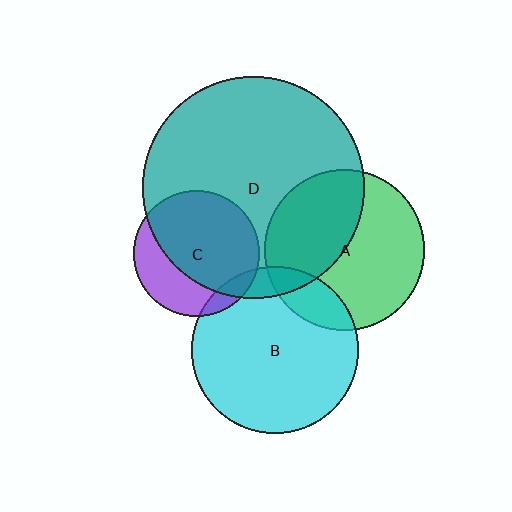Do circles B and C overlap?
Yes.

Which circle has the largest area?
Circle D (teal).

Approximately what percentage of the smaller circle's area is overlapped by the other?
Approximately 10%.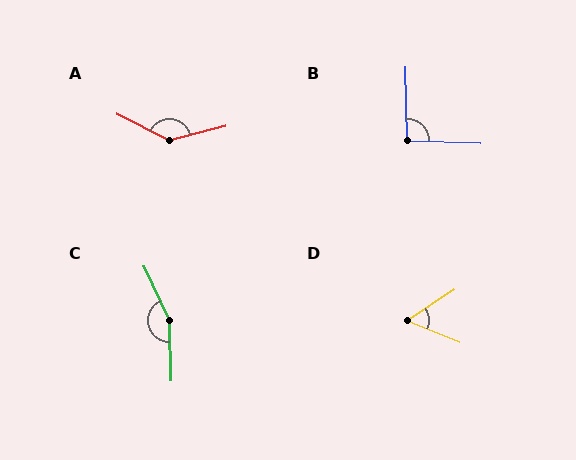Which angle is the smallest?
D, at approximately 56 degrees.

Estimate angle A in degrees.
Approximately 138 degrees.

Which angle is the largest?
C, at approximately 156 degrees.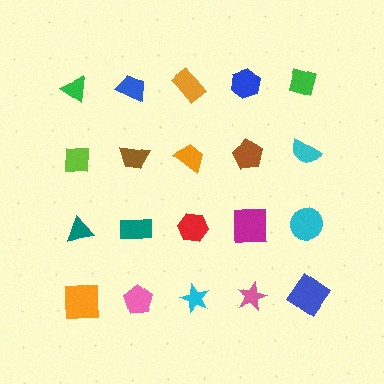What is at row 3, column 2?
A teal rectangle.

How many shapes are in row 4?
5 shapes.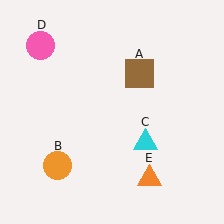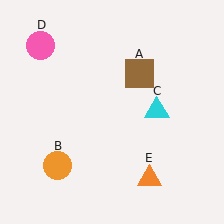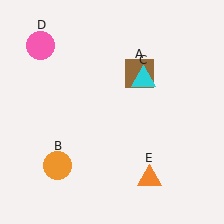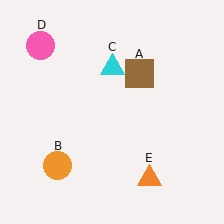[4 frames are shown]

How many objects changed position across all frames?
1 object changed position: cyan triangle (object C).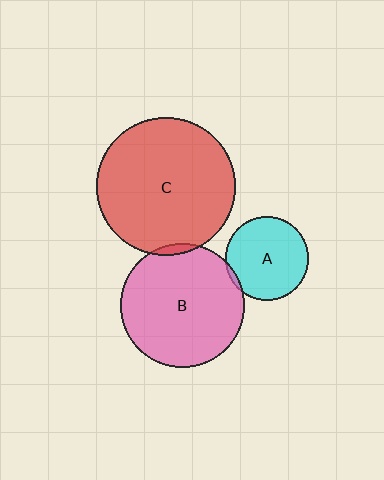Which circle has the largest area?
Circle C (red).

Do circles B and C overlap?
Yes.